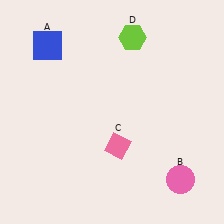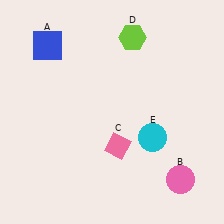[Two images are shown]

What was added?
A cyan circle (E) was added in Image 2.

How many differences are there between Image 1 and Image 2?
There is 1 difference between the two images.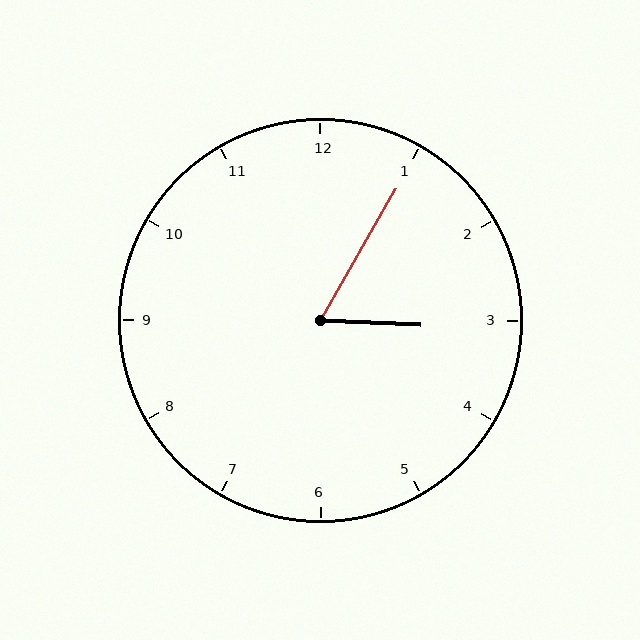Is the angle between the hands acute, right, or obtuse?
It is acute.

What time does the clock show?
3:05.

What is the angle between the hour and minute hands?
Approximately 62 degrees.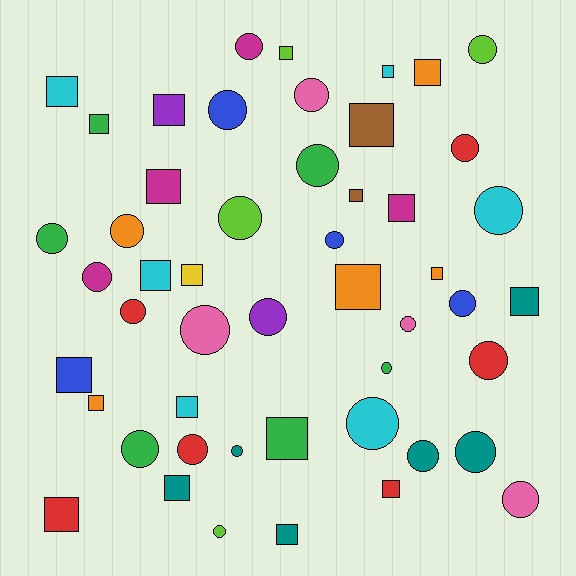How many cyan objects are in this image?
There are 6 cyan objects.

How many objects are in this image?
There are 50 objects.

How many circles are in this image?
There are 27 circles.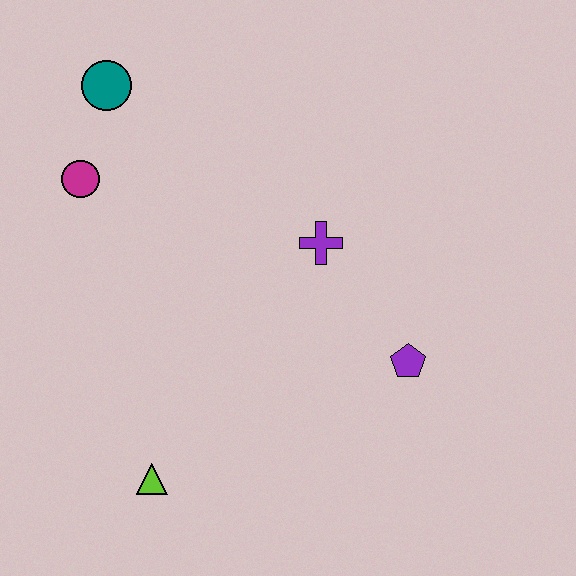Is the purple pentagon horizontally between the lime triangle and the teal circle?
No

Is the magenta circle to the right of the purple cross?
No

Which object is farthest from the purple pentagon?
The teal circle is farthest from the purple pentagon.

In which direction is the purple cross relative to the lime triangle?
The purple cross is above the lime triangle.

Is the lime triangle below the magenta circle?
Yes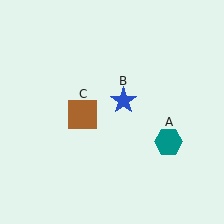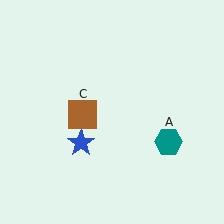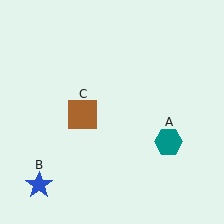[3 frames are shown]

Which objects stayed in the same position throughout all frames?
Teal hexagon (object A) and brown square (object C) remained stationary.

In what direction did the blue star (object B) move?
The blue star (object B) moved down and to the left.